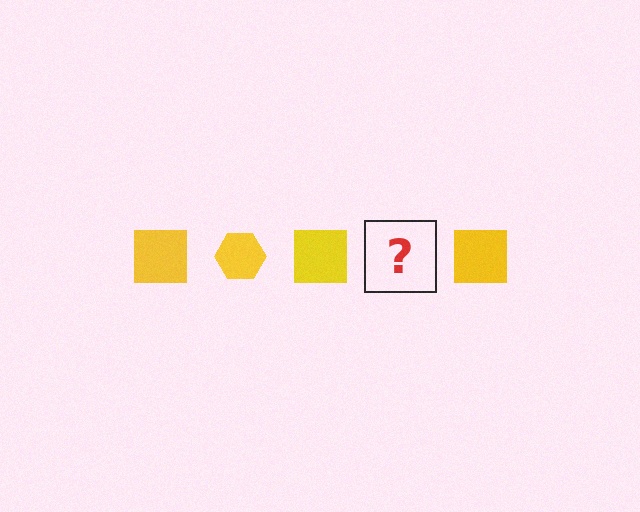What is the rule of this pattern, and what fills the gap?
The rule is that the pattern cycles through square, hexagon shapes in yellow. The gap should be filled with a yellow hexagon.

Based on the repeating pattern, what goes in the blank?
The blank should be a yellow hexagon.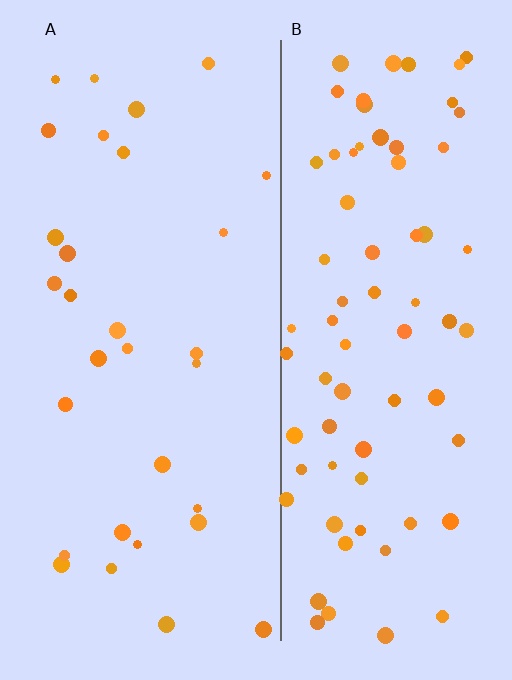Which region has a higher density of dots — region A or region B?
B (the right).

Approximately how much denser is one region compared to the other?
Approximately 2.5× — region B over region A.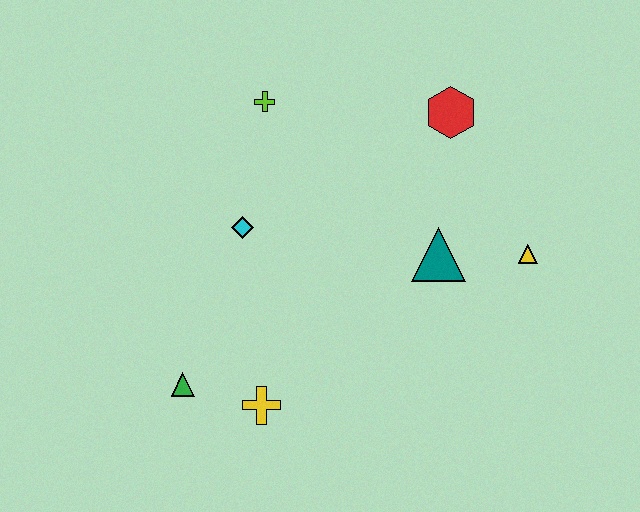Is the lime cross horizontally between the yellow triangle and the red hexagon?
No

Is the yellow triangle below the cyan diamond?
Yes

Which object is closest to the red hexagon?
The teal triangle is closest to the red hexagon.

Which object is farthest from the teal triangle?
The green triangle is farthest from the teal triangle.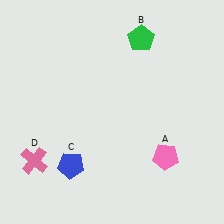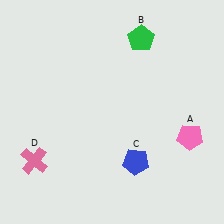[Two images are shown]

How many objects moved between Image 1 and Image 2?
2 objects moved between the two images.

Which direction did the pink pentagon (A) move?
The pink pentagon (A) moved right.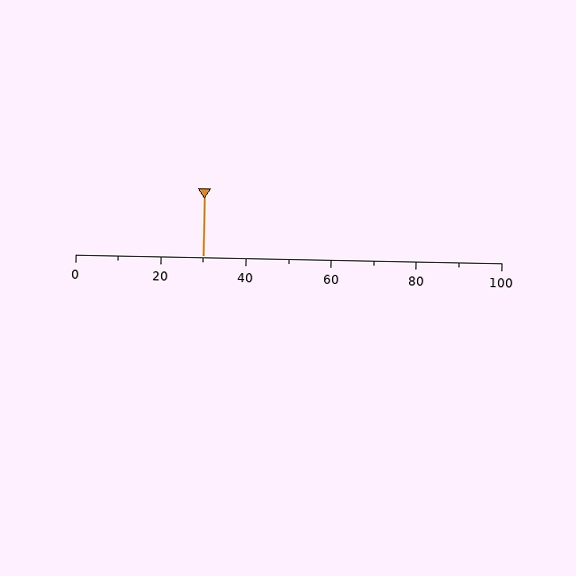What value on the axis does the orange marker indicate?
The marker indicates approximately 30.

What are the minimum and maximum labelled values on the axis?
The axis runs from 0 to 100.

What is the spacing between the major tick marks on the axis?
The major ticks are spaced 20 apart.